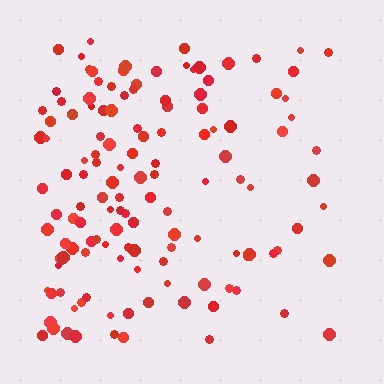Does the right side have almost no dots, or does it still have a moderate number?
Still a moderate number, just noticeably fewer than the left.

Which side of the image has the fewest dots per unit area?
The right.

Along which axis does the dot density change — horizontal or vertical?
Horizontal.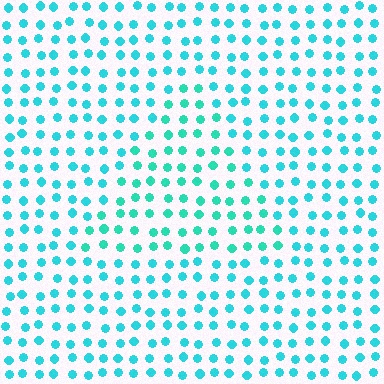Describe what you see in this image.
The image is filled with small cyan elements in a uniform arrangement. A triangle-shaped region is visible where the elements are tinted to a slightly different hue, forming a subtle color boundary.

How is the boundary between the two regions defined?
The boundary is defined purely by a slight shift in hue (about 18 degrees). Spacing, size, and orientation are identical on both sides.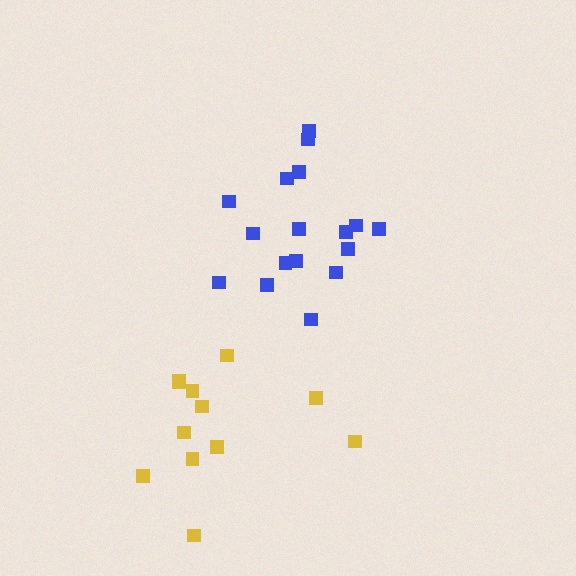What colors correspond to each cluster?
The clusters are colored: yellow, blue.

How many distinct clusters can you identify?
There are 2 distinct clusters.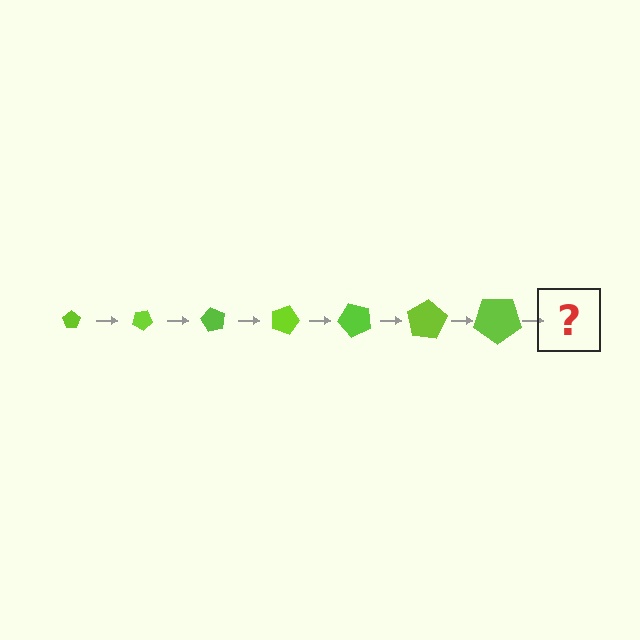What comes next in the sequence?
The next element should be a pentagon, larger than the previous one and rotated 210 degrees from the start.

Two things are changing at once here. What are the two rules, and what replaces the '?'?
The two rules are that the pentagon grows larger each step and it rotates 30 degrees each step. The '?' should be a pentagon, larger than the previous one and rotated 210 degrees from the start.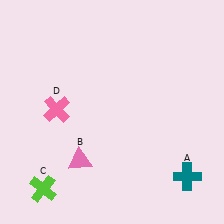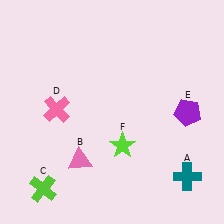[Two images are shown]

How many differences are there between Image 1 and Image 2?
There are 2 differences between the two images.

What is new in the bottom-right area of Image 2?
A lime star (F) was added in the bottom-right area of Image 2.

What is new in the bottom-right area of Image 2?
A purple pentagon (E) was added in the bottom-right area of Image 2.